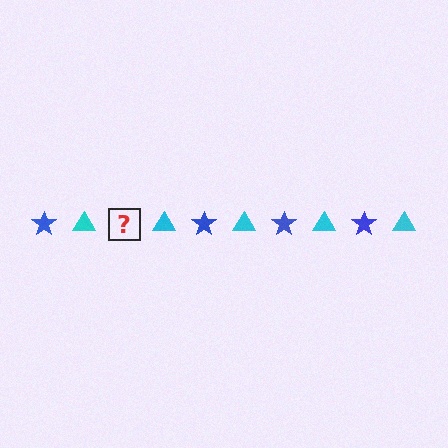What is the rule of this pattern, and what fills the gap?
The rule is that the pattern alternates between blue star and cyan triangle. The gap should be filled with a blue star.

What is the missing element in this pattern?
The missing element is a blue star.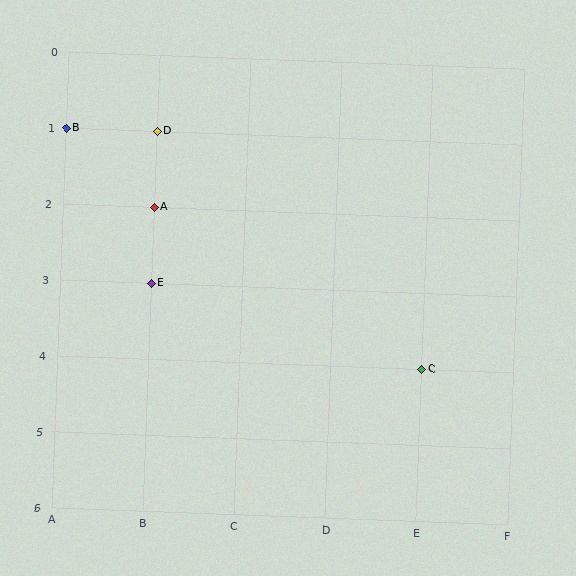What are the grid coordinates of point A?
Point A is at grid coordinates (B, 2).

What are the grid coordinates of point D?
Point D is at grid coordinates (B, 1).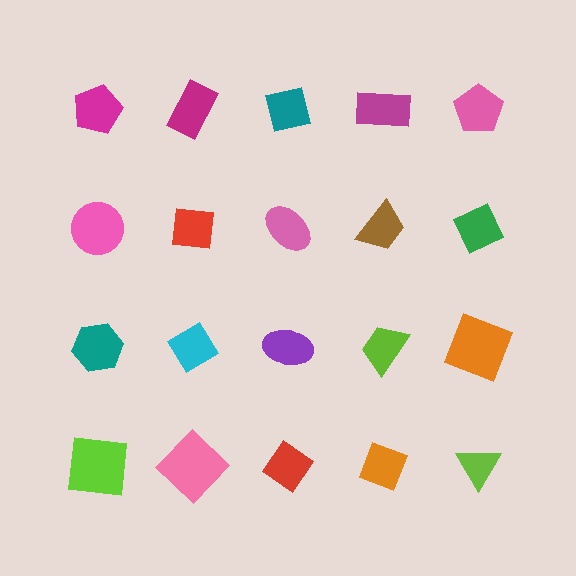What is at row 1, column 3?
A teal square.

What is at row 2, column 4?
A brown trapezoid.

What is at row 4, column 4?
An orange diamond.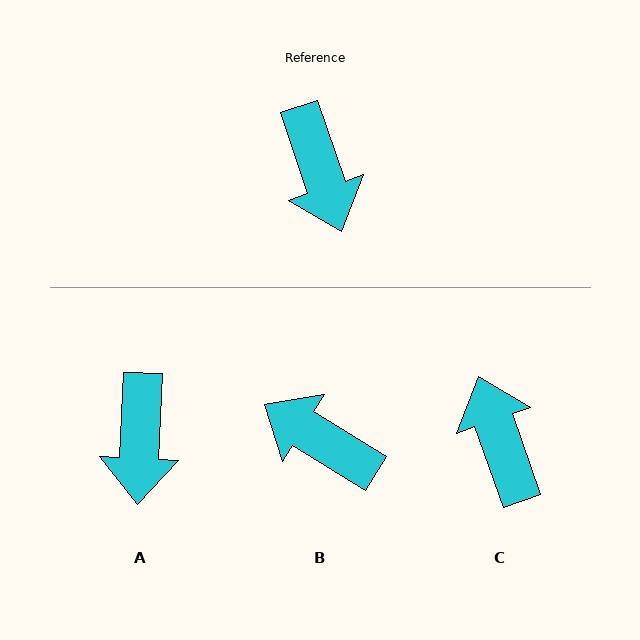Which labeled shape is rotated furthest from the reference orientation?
C, about 179 degrees away.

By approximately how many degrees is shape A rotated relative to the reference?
Approximately 21 degrees clockwise.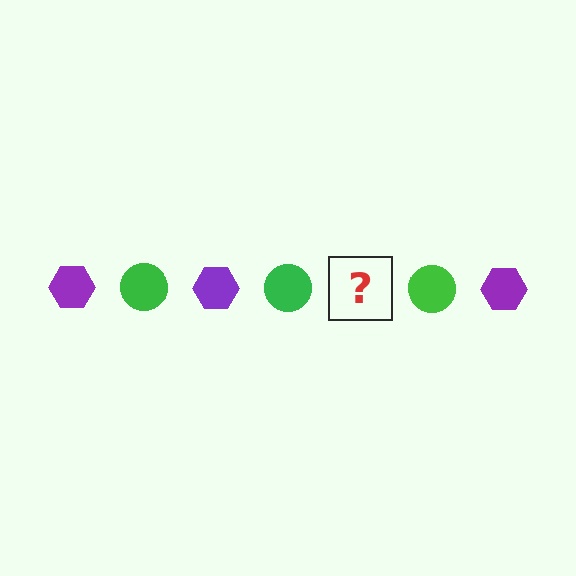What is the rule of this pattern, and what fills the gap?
The rule is that the pattern alternates between purple hexagon and green circle. The gap should be filled with a purple hexagon.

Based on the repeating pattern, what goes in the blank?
The blank should be a purple hexagon.